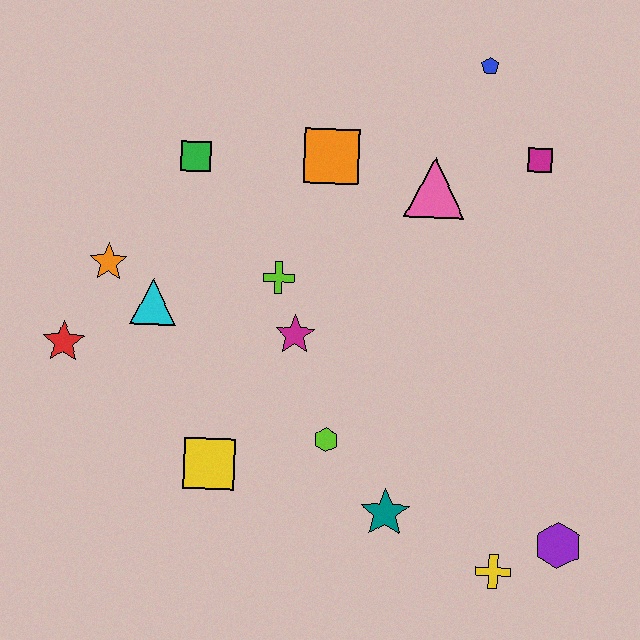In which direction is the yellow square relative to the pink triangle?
The yellow square is below the pink triangle.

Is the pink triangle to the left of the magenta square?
Yes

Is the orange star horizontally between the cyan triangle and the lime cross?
No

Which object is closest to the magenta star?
The lime cross is closest to the magenta star.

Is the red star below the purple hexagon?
No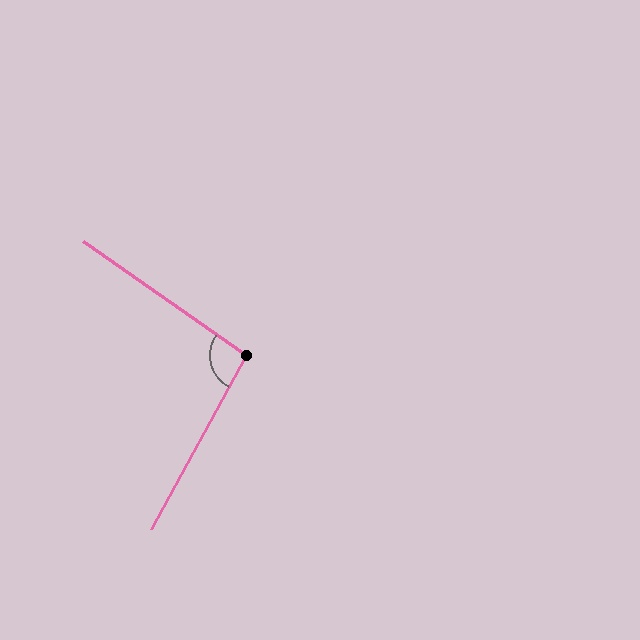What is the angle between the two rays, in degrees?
Approximately 96 degrees.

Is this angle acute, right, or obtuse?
It is obtuse.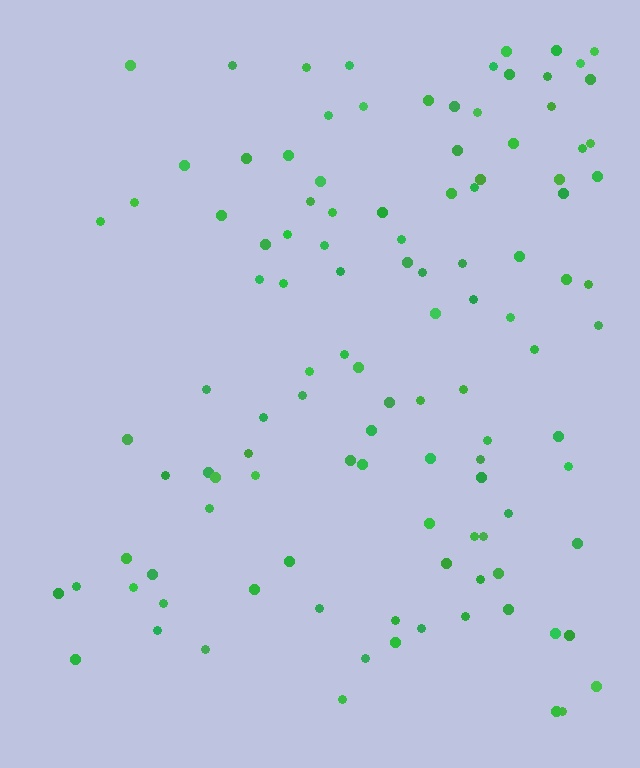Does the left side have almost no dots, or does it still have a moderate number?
Still a moderate number, just noticeably fewer than the right.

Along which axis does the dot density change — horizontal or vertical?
Horizontal.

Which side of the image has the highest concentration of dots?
The right.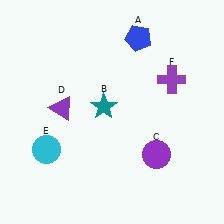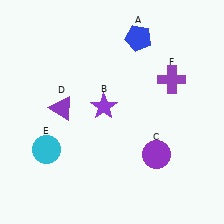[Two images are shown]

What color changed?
The star (B) changed from teal in Image 1 to purple in Image 2.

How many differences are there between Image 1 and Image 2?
There is 1 difference between the two images.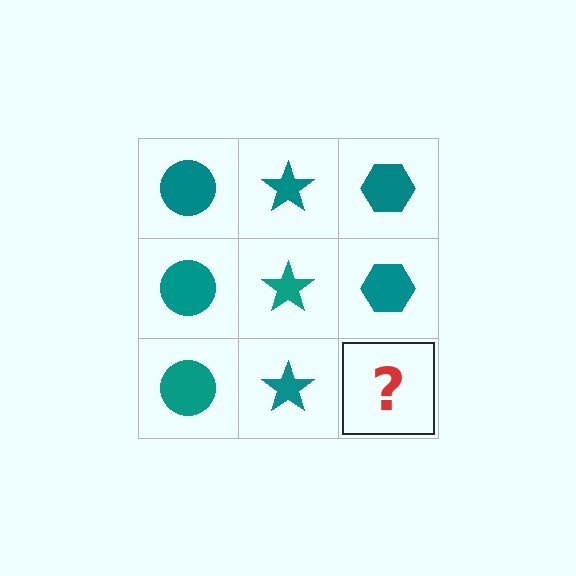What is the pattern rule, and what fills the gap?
The rule is that each column has a consistent shape. The gap should be filled with a teal hexagon.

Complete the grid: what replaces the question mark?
The question mark should be replaced with a teal hexagon.